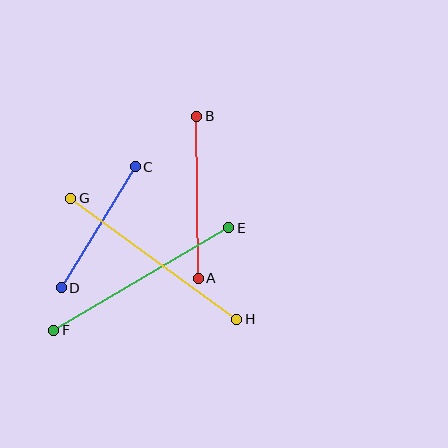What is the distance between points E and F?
The distance is approximately 203 pixels.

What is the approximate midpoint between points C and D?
The midpoint is at approximately (98, 227) pixels.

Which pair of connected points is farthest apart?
Points G and H are farthest apart.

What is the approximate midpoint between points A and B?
The midpoint is at approximately (198, 197) pixels.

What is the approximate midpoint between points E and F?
The midpoint is at approximately (141, 279) pixels.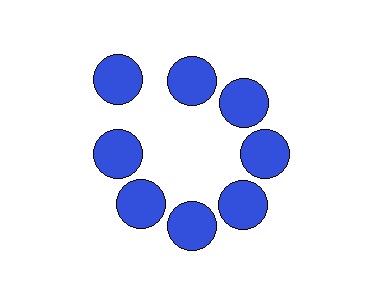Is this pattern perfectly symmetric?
No. The 8 blue circles are arranged in a ring, but one element near the 10 o'clock position is pushed outward from the center, breaking the 8-fold rotational symmetry.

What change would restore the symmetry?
The symmetry would be restored by moving it inward, back onto the ring so that all 8 circles sit at equal angles and equal distance from the center.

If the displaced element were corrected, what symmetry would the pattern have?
It would have 8-fold rotational symmetry — the pattern would map onto itself every 45 degrees.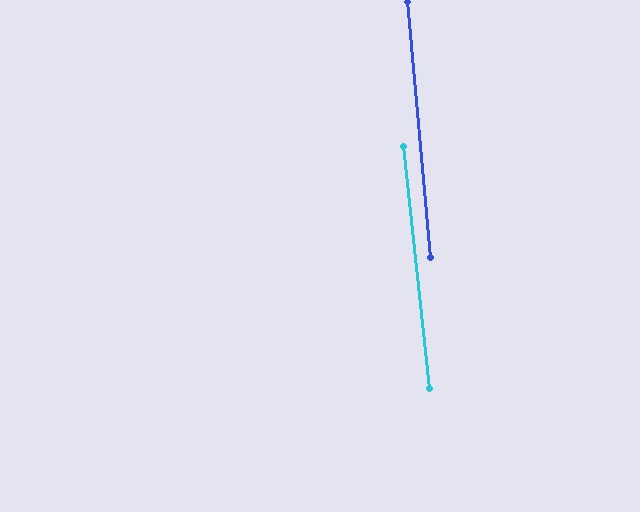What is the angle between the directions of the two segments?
Approximately 1 degree.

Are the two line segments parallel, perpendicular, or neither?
Parallel — their directions differ by only 1.0°.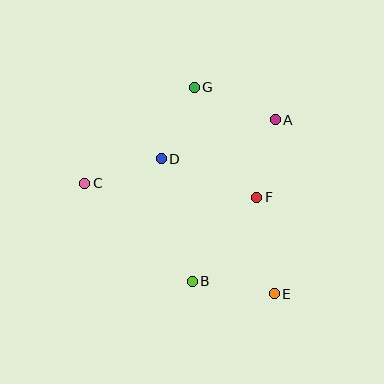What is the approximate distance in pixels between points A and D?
The distance between A and D is approximately 120 pixels.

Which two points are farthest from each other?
Points E and G are farthest from each other.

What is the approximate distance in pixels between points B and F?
The distance between B and F is approximately 106 pixels.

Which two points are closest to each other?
Points D and G are closest to each other.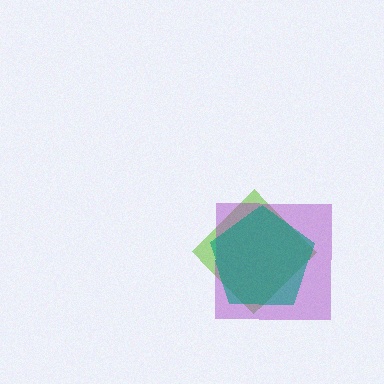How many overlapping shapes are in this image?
There are 3 overlapping shapes in the image.